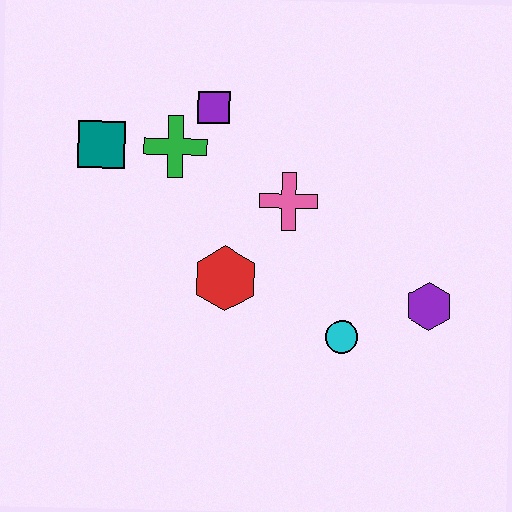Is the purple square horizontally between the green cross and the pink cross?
Yes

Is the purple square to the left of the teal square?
No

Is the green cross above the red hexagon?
Yes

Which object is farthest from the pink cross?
The teal square is farthest from the pink cross.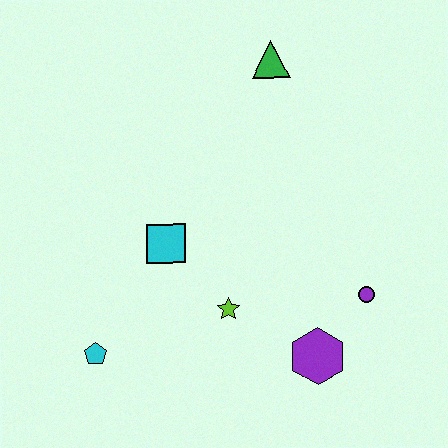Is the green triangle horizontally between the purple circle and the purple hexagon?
No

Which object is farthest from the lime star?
The green triangle is farthest from the lime star.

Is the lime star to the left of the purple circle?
Yes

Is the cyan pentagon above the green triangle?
No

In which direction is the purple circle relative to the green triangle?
The purple circle is below the green triangle.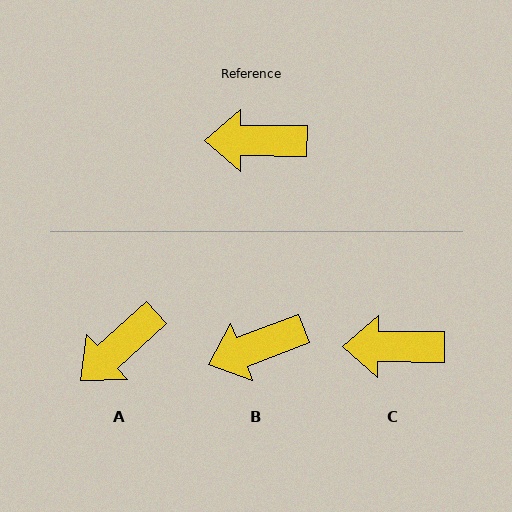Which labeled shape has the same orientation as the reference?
C.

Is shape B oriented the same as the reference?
No, it is off by about 21 degrees.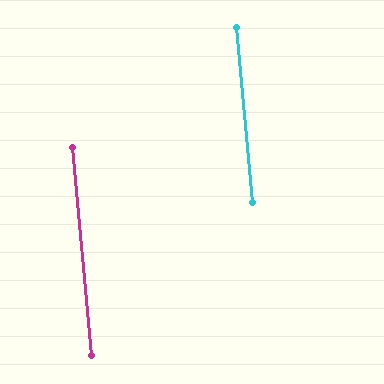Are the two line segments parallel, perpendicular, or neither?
Parallel — their directions differ by only 0.1°.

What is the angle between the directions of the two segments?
Approximately 0 degrees.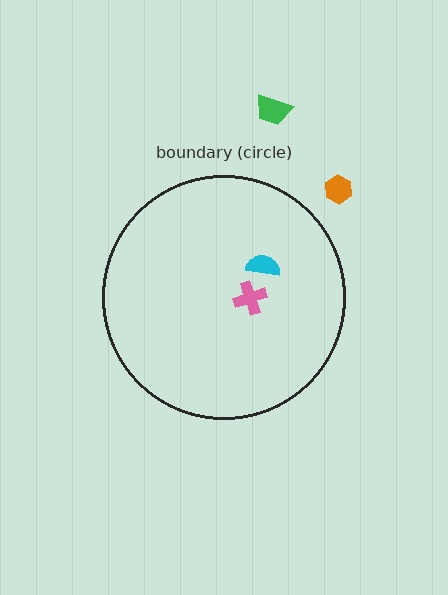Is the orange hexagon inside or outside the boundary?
Outside.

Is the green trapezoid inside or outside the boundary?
Outside.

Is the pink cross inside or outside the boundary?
Inside.